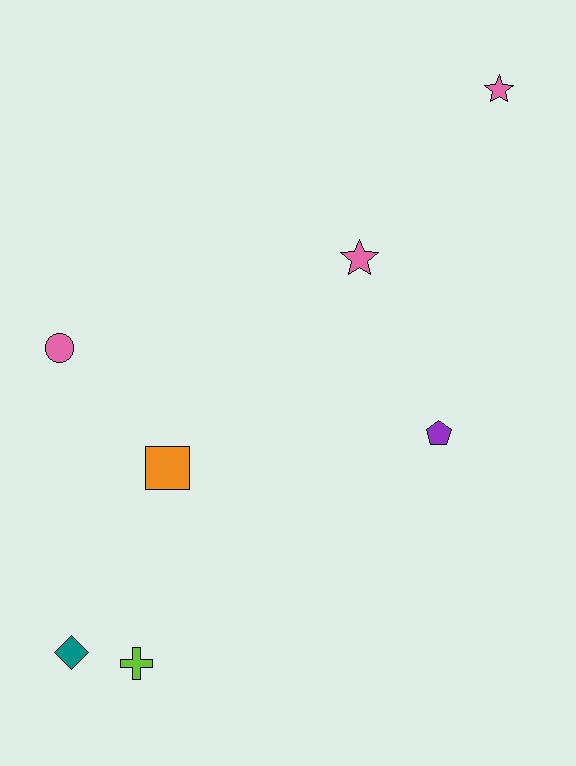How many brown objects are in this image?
There are no brown objects.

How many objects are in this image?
There are 7 objects.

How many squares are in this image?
There is 1 square.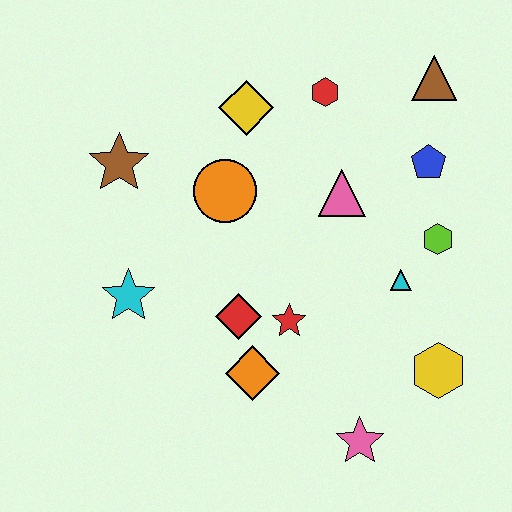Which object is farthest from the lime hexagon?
The brown star is farthest from the lime hexagon.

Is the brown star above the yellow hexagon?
Yes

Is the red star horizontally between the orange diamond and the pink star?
Yes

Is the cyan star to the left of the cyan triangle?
Yes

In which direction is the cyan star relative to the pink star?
The cyan star is to the left of the pink star.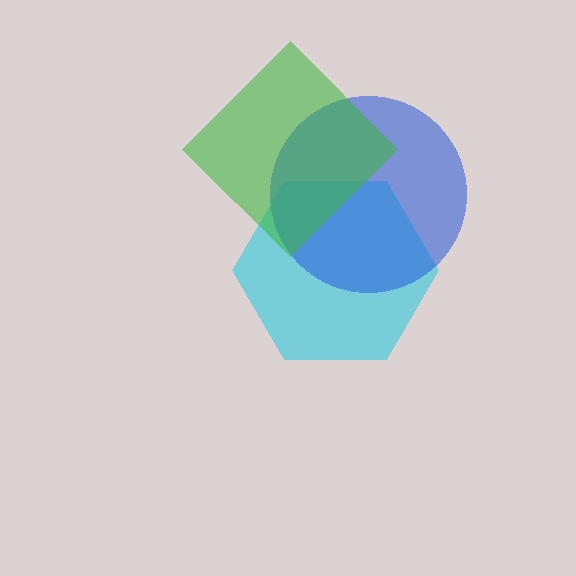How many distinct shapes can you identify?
There are 3 distinct shapes: a cyan hexagon, a blue circle, a green diamond.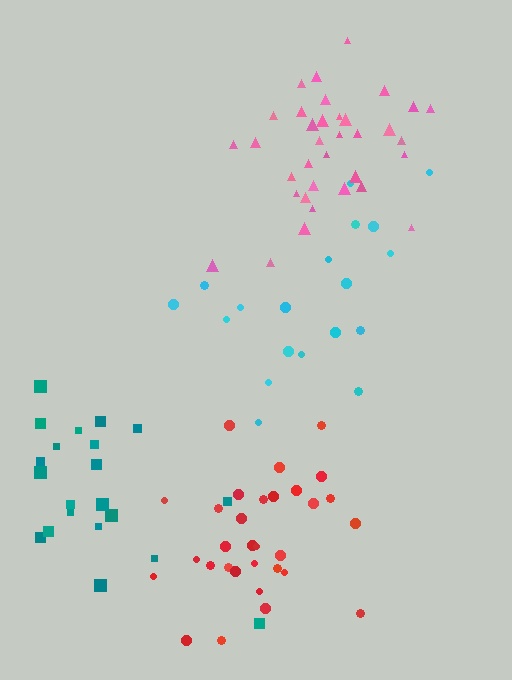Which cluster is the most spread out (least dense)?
Cyan.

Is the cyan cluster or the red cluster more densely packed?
Red.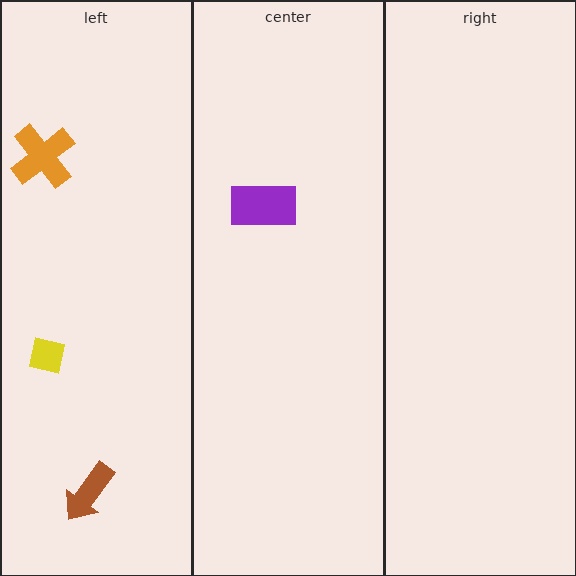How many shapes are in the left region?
3.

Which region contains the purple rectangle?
The center region.